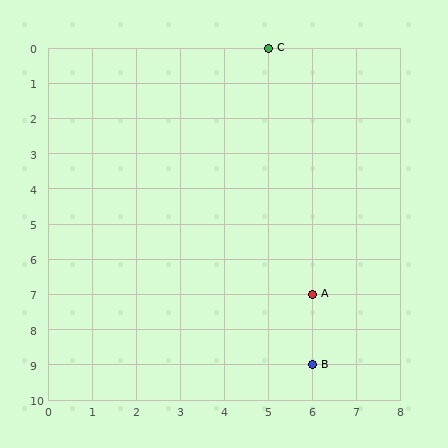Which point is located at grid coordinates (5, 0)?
Point C is at (5, 0).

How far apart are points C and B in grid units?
Points C and B are 1 column and 9 rows apart (about 9.1 grid units diagonally).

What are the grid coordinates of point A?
Point A is at grid coordinates (6, 7).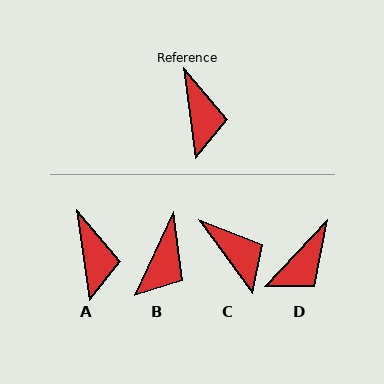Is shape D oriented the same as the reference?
No, it is off by about 51 degrees.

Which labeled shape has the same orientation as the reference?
A.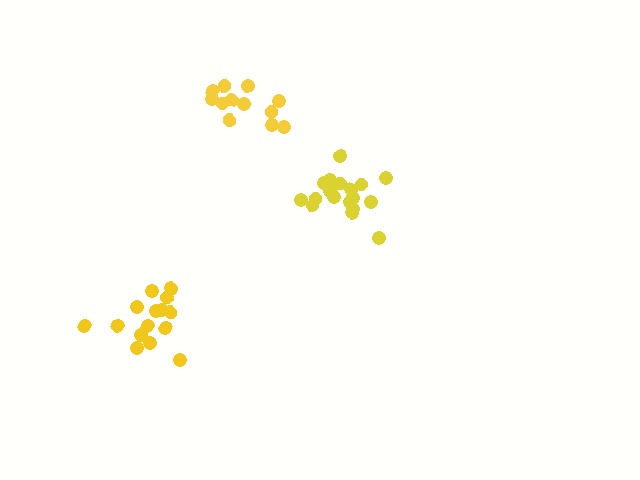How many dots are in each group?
Group 1: 12 dots, Group 2: 15 dots, Group 3: 18 dots (45 total).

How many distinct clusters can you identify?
There are 3 distinct clusters.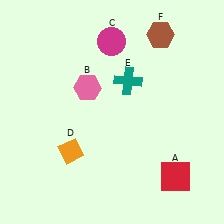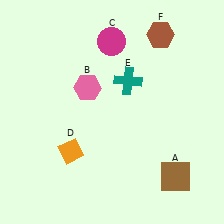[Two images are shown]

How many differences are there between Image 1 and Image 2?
There is 1 difference between the two images.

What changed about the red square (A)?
In Image 1, A is red. In Image 2, it changed to brown.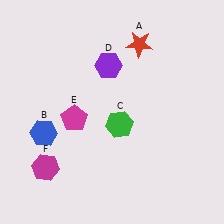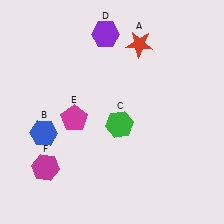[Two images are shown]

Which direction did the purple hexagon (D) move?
The purple hexagon (D) moved up.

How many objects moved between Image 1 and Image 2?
1 object moved between the two images.